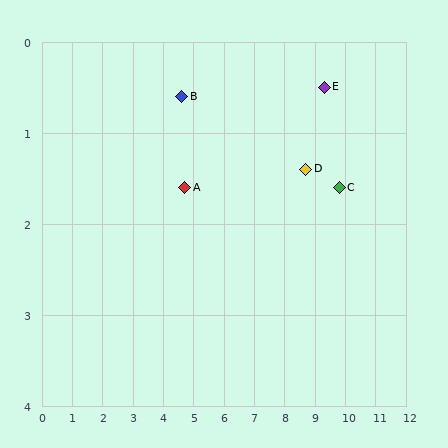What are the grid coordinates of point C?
Point C is at approximately (9.8, 1.6).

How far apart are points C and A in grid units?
Points C and A are about 5.1 grid units apart.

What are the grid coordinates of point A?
Point A is at approximately (4.7, 1.6).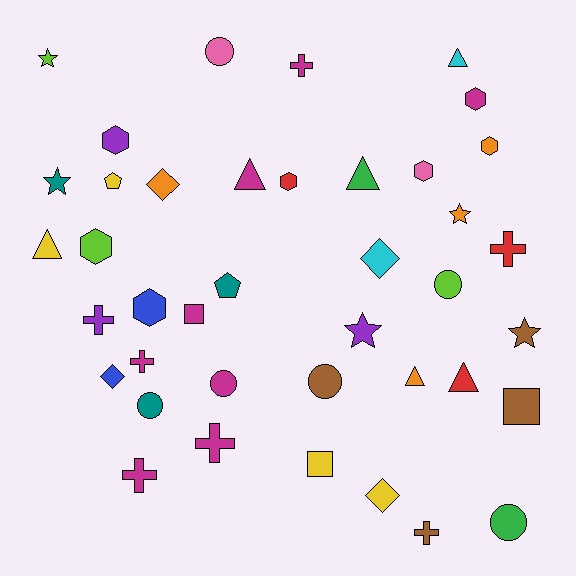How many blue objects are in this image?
There are 2 blue objects.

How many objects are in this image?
There are 40 objects.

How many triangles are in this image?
There are 6 triangles.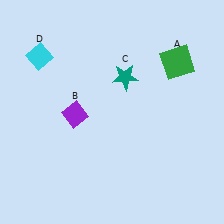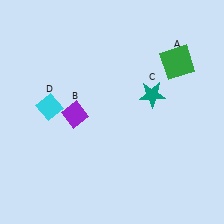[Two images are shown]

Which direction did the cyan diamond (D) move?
The cyan diamond (D) moved down.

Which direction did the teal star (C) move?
The teal star (C) moved right.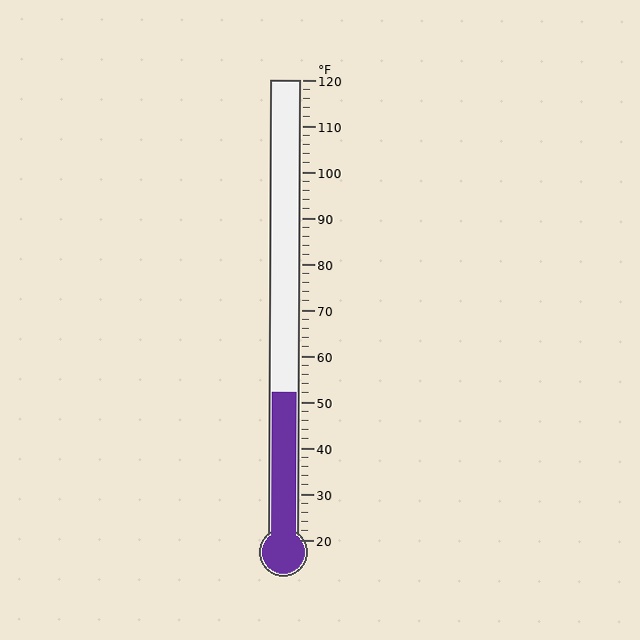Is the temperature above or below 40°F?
The temperature is above 40°F.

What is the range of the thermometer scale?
The thermometer scale ranges from 20°F to 120°F.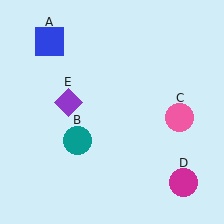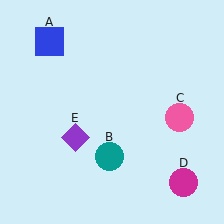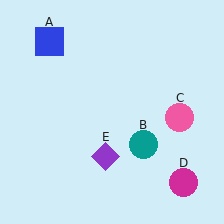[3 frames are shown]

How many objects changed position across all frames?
2 objects changed position: teal circle (object B), purple diamond (object E).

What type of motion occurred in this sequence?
The teal circle (object B), purple diamond (object E) rotated counterclockwise around the center of the scene.